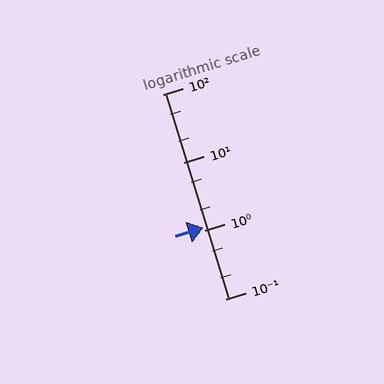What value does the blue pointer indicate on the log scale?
The pointer indicates approximately 1.1.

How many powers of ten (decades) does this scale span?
The scale spans 3 decades, from 0.1 to 100.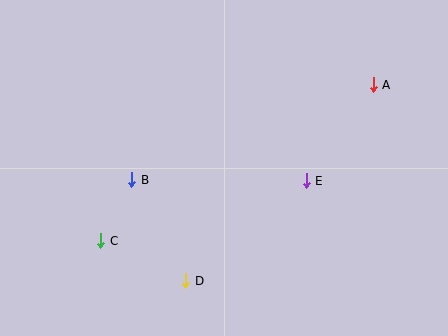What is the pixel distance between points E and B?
The distance between E and B is 175 pixels.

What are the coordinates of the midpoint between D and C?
The midpoint between D and C is at (143, 261).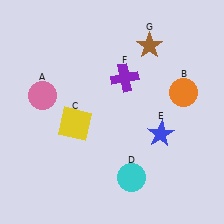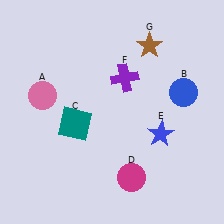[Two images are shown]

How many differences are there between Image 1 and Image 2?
There are 3 differences between the two images.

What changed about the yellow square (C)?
In Image 1, C is yellow. In Image 2, it changed to teal.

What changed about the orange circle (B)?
In Image 1, B is orange. In Image 2, it changed to blue.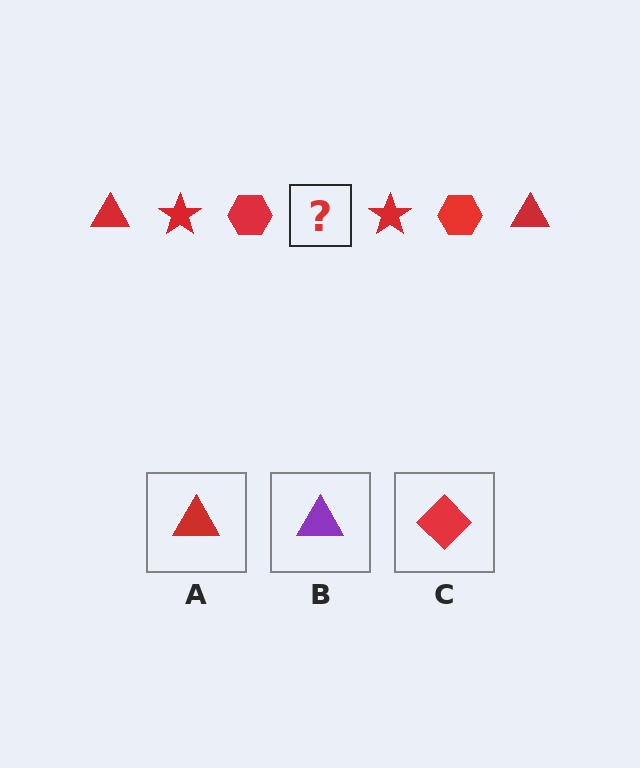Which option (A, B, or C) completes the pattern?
A.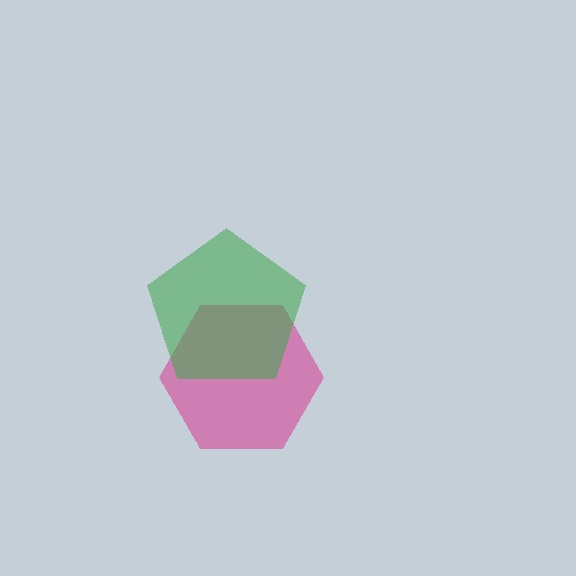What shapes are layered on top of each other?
The layered shapes are: a magenta hexagon, a green pentagon.